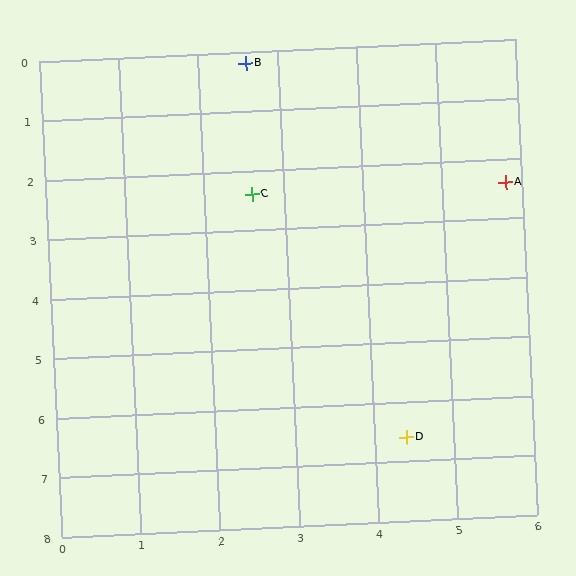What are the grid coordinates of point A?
Point A is at approximately (5.8, 2.4).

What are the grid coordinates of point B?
Point B is at approximately (2.6, 0.2).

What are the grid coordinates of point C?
Point C is at approximately (2.6, 2.4).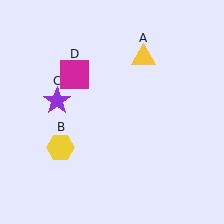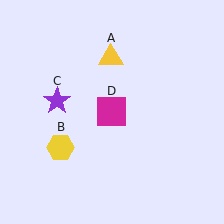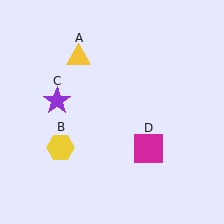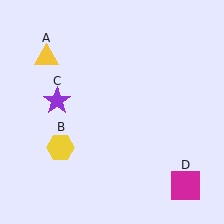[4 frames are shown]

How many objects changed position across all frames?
2 objects changed position: yellow triangle (object A), magenta square (object D).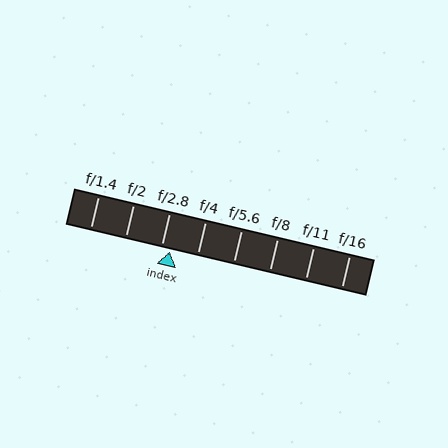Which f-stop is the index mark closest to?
The index mark is closest to f/2.8.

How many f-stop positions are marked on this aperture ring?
There are 8 f-stop positions marked.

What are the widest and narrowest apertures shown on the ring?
The widest aperture shown is f/1.4 and the narrowest is f/16.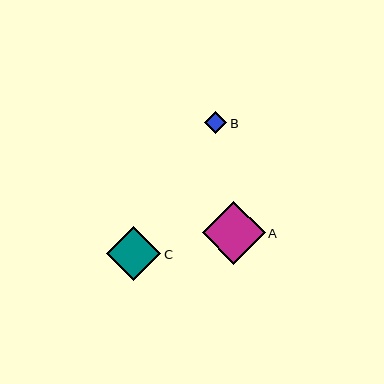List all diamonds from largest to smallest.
From largest to smallest: A, C, B.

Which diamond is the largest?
Diamond A is the largest with a size of approximately 63 pixels.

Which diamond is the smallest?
Diamond B is the smallest with a size of approximately 22 pixels.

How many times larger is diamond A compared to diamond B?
Diamond A is approximately 2.9 times the size of diamond B.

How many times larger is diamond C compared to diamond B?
Diamond C is approximately 2.5 times the size of diamond B.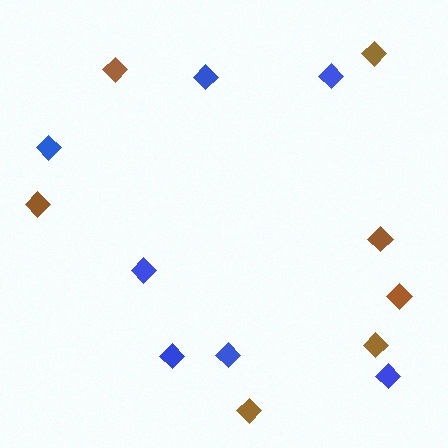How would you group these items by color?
There are 2 groups: one group of blue diamonds (7) and one group of brown diamonds (7).